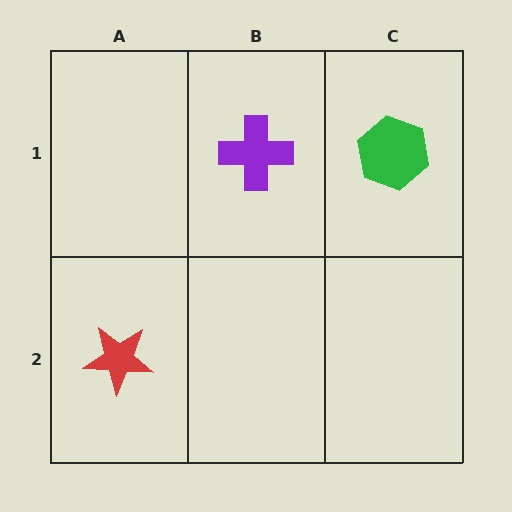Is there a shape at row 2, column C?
No, that cell is empty.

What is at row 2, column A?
A red star.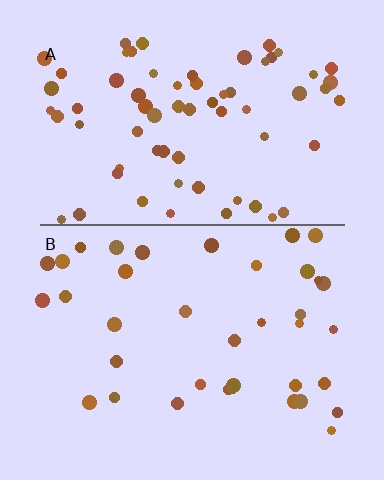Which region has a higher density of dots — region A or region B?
A (the top).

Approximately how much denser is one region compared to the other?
Approximately 1.8× — region A over region B.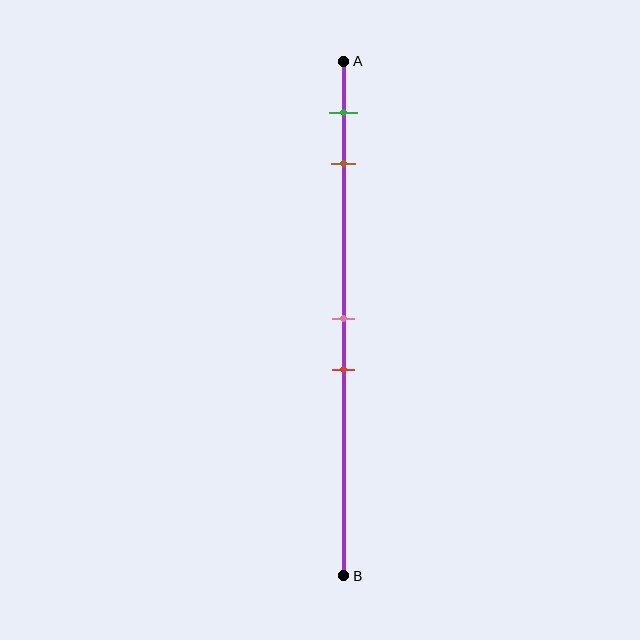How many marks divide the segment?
There are 4 marks dividing the segment.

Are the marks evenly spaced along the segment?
No, the marks are not evenly spaced.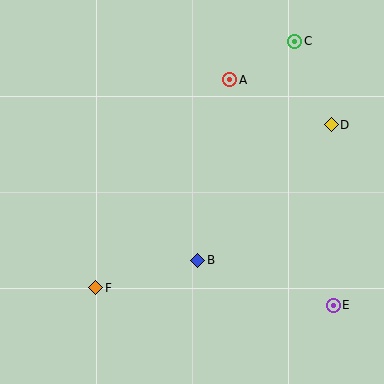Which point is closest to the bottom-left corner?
Point F is closest to the bottom-left corner.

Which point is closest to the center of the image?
Point B at (198, 260) is closest to the center.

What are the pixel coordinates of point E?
Point E is at (333, 305).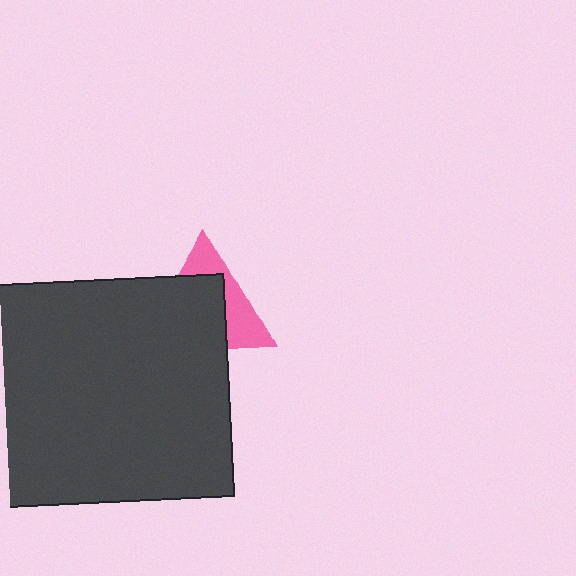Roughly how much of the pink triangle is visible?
A small part of it is visible (roughly 39%).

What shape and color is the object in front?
The object in front is a dark gray rectangle.